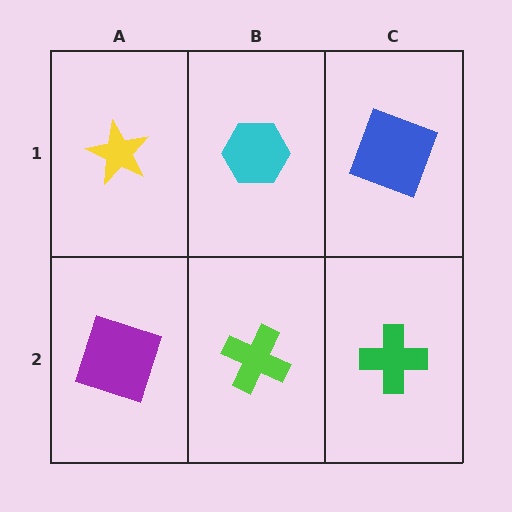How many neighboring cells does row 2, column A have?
2.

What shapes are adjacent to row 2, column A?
A yellow star (row 1, column A), a lime cross (row 2, column B).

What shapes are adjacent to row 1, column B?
A lime cross (row 2, column B), a yellow star (row 1, column A), a blue square (row 1, column C).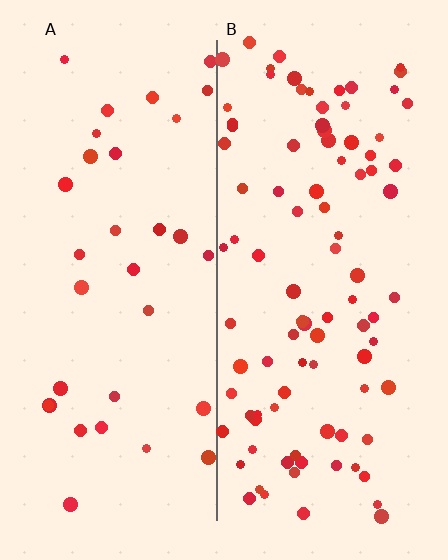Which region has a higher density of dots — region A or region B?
B (the right).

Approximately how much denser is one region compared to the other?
Approximately 2.9× — region B over region A.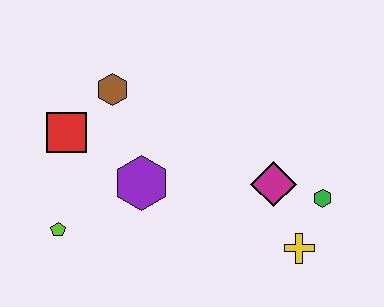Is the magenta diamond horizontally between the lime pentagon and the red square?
No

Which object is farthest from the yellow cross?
The red square is farthest from the yellow cross.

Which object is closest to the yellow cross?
The green hexagon is closest to the yellow cross.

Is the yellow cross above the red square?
No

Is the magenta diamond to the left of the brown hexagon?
No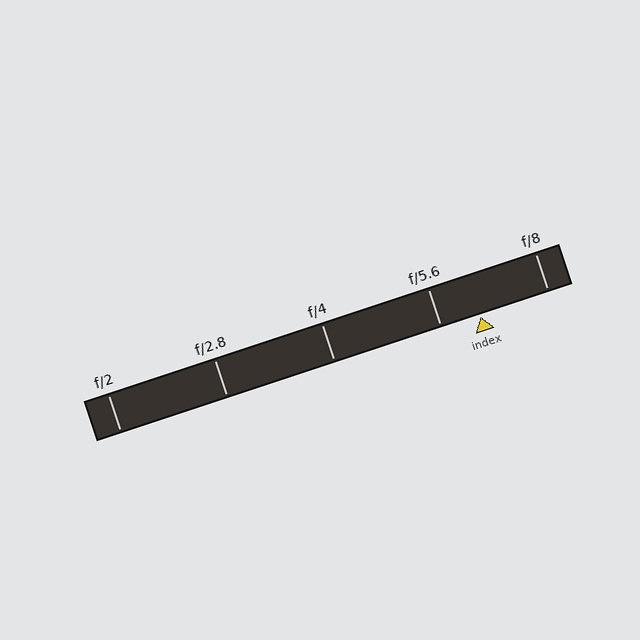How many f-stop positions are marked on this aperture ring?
There are 5 f-stop positions marked.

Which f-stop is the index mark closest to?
The index mark is closest to f/5.6.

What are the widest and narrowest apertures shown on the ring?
The widest aperture shown is f/2 and the narrowest is f/8.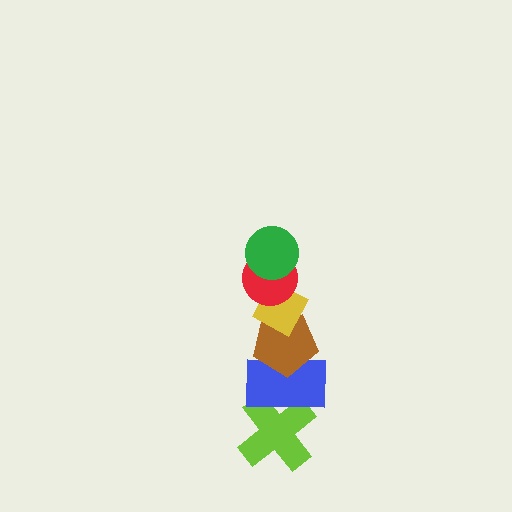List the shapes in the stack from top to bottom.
From top to bottom: the green circle, the red circle, the yellow diamond, the brown pentagon, the blue rectangle, the lime cross.